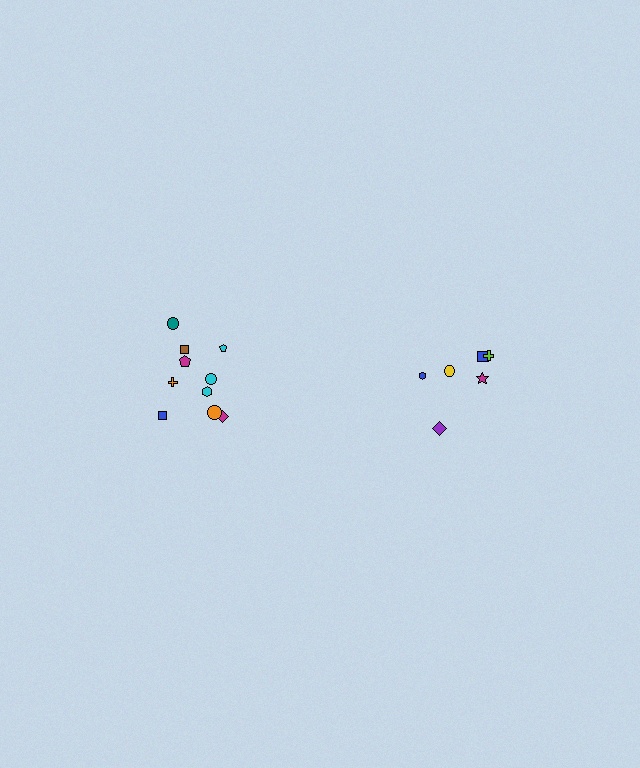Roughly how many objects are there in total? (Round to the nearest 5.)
Roughly 15 objects in total.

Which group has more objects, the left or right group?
The left group.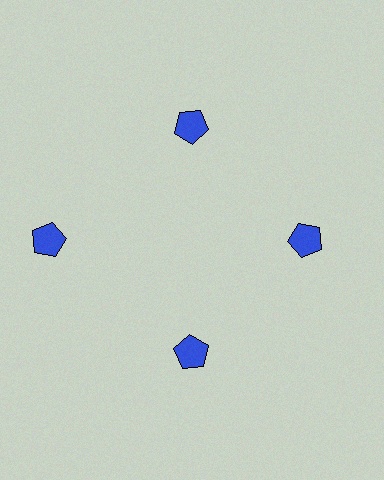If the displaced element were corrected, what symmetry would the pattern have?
It would have 4-fold rotational symmetry — the pattern would map onto itself every 90 degrees.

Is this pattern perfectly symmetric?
No. The 4 blue pentagons are arranged in a ring, but one element near the 9 o'clock position is pushed outward from the center, breaking the 4-fold rotational symmetry.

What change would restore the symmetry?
The symmetry would be restored by moving it inward, back onto the ring so that all 4 pentagons sit at equal angles and equal distance from the center.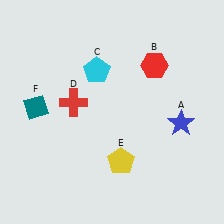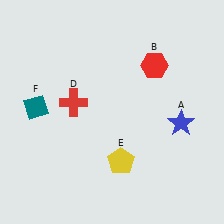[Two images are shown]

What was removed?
The cyan pentagon (C) was removed in Image 2.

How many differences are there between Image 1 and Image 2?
There is 1 difference between the two images.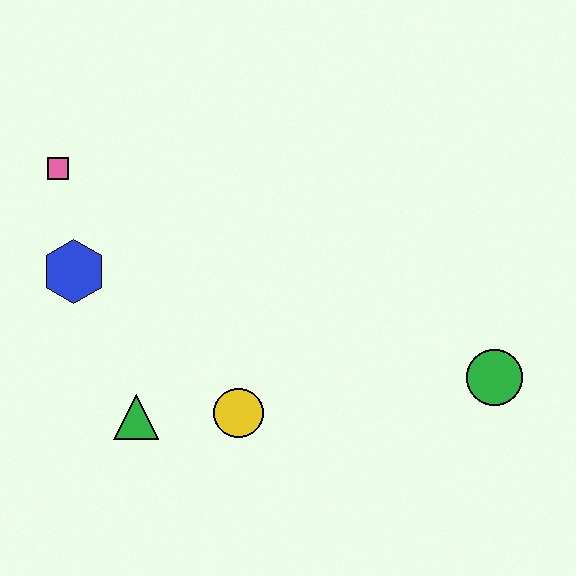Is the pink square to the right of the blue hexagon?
No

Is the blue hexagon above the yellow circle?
Yes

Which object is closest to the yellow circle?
The green triangle is closest to the yellow circle.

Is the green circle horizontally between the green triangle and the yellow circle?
No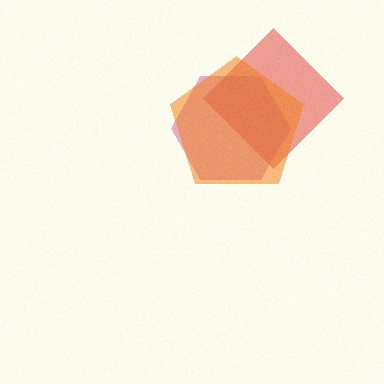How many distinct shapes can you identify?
There are 3 distinct shapes: a red diamond, a magenta hexagon, an orange pentagon.